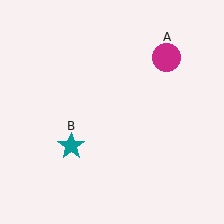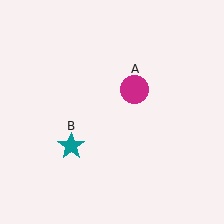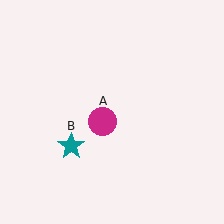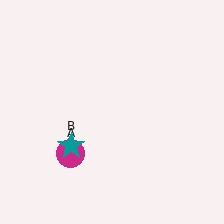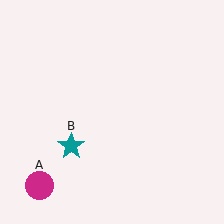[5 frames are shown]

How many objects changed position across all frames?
1 object changed position: magenta circle (object A).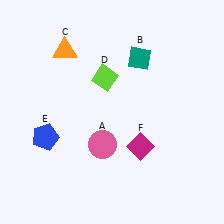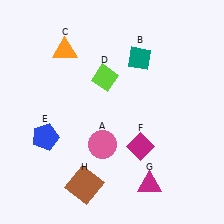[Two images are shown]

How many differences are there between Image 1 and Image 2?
There are 2 differences between the two images.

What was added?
A magenta triangle (G), a brown square (H) were added in Image 2.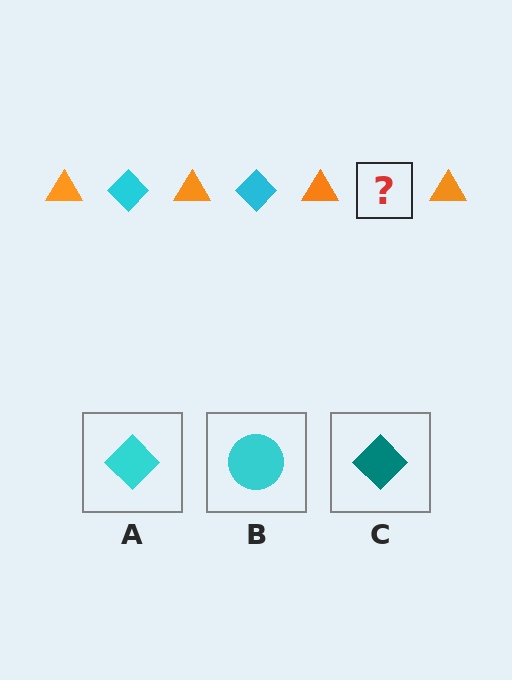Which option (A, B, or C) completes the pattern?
A.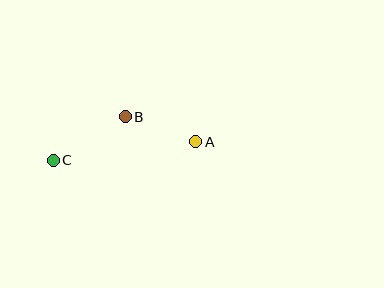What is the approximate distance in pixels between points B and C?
The distance between B and C is approximately 84 pixels.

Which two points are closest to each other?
Points A and B are closest to each other.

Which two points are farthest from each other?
Points A and C are farthest from each other.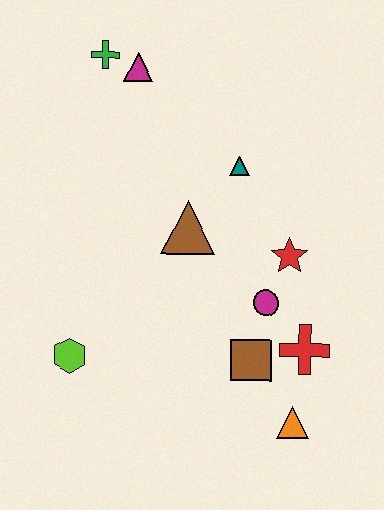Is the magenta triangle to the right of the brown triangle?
No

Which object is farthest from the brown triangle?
The orange triangle is farthest from the brown triangle.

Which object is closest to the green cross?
The magenta triangle is closest to the green cross.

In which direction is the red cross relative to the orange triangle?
The red cross is above the orange triangle.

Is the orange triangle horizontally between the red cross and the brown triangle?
Yes